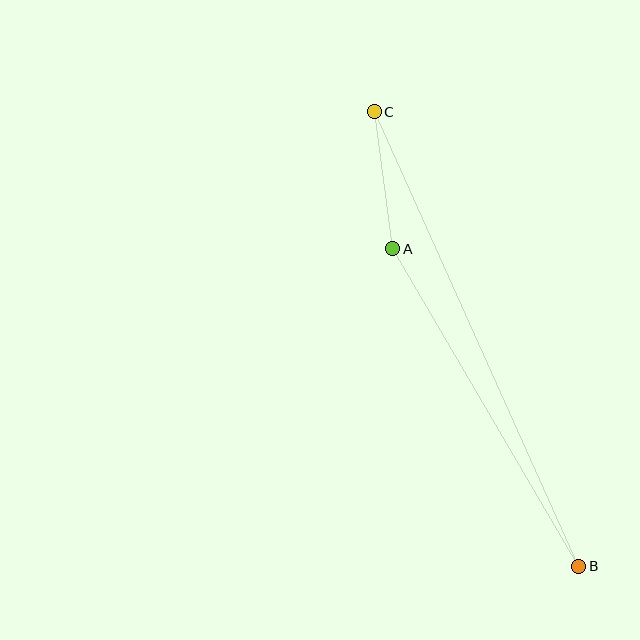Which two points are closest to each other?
Points A and C are closest to each other.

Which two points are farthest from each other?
Points B and C are farthest from each other.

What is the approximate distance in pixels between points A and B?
The distance between A and B is approximately 368 pixels.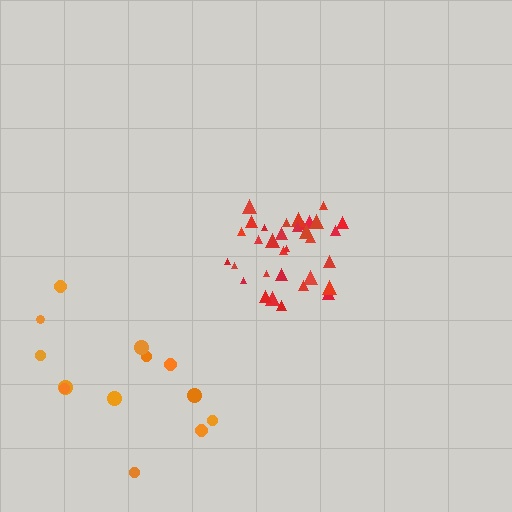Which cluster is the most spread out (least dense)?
Orange.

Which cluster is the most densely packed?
Red.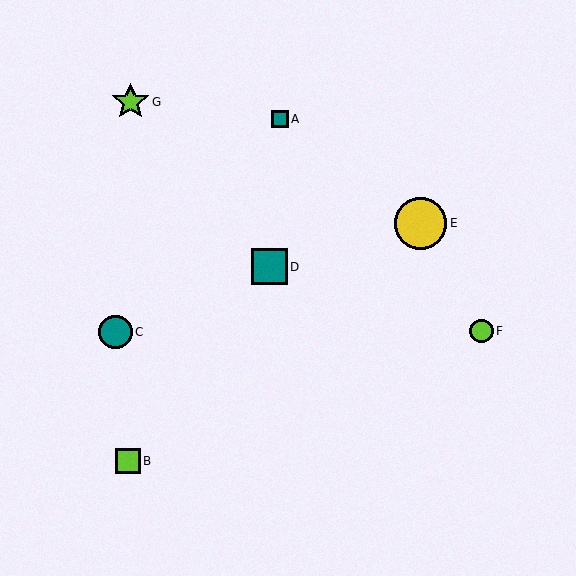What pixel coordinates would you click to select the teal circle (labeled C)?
Click at (116, 332) to select the teal circle C.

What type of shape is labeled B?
Shape B is a lime square.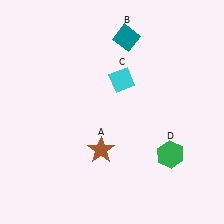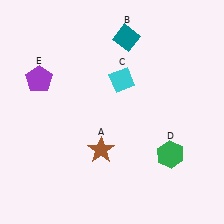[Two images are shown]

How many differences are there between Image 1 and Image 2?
There is 1 difference between the two images.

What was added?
A purple pentagon (E) was added in Image 2.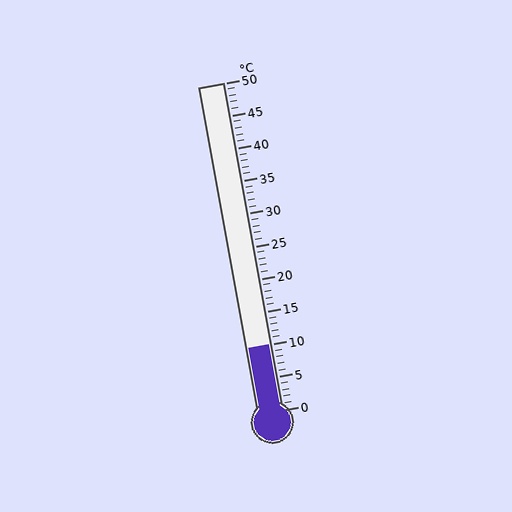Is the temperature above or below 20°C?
The temperature is below 20°C.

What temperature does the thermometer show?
The thermometer shows approximately 10°C.